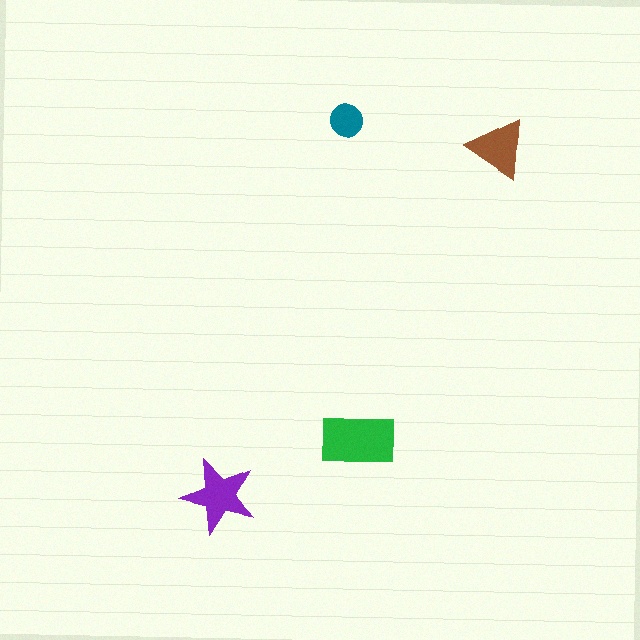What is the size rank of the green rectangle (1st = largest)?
1st.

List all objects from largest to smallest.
The green rectangle, the purple star, the brown triangle, the teal circle.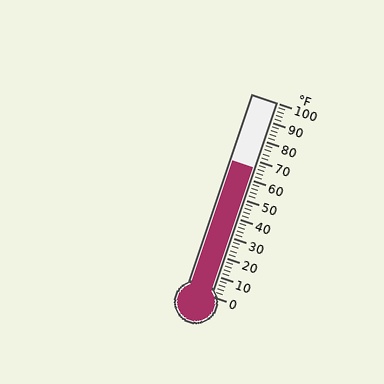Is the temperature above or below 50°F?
The temperature is above 50°F.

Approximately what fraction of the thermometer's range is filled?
The thermometer is filled to approximately 65% of its range.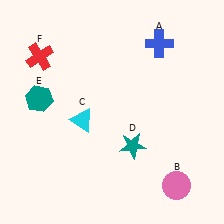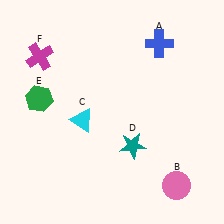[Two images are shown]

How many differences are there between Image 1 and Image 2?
There are 2 differences between the two images.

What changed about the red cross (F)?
In Image 1, F is red. In Image 2, it changed to magenta.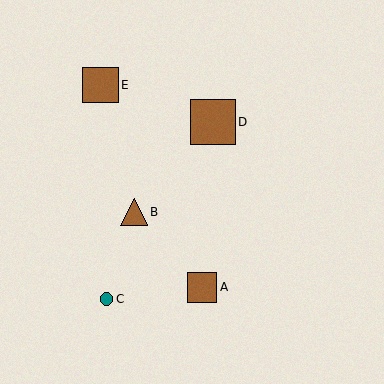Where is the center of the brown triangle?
The center of the brown triangle is at (134, 212).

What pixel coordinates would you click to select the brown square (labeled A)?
Click at (202, 287) to select the brown square A.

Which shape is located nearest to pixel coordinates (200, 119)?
The brown square (labeled D) at (213, 122) is nearest to that location.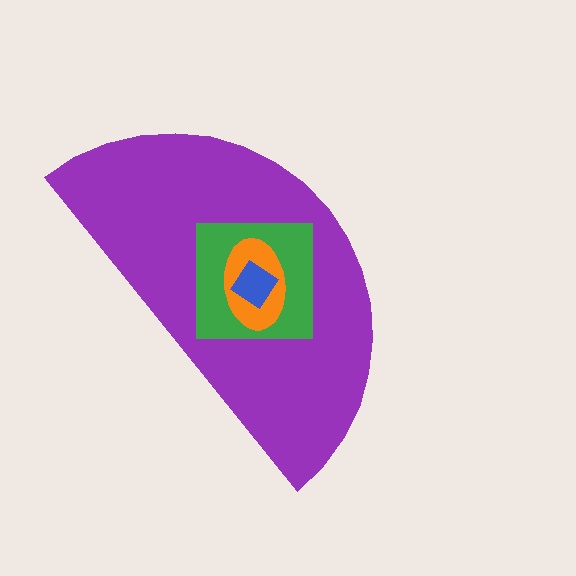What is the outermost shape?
The purple semicircle.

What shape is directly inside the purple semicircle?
The green square.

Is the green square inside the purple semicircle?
Yes.